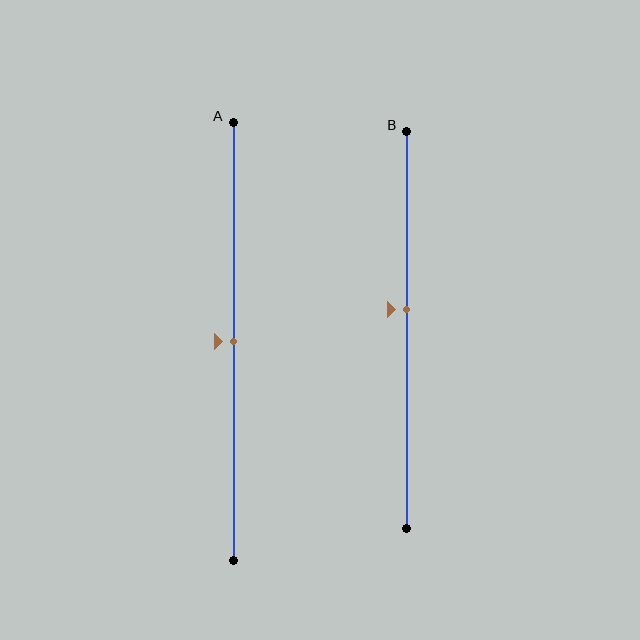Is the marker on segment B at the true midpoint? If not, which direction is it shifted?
No, the marker on segment B is shifted upward by about 5% of the segment length.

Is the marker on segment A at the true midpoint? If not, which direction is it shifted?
Yes, the marker on segment A is at the true midpoint.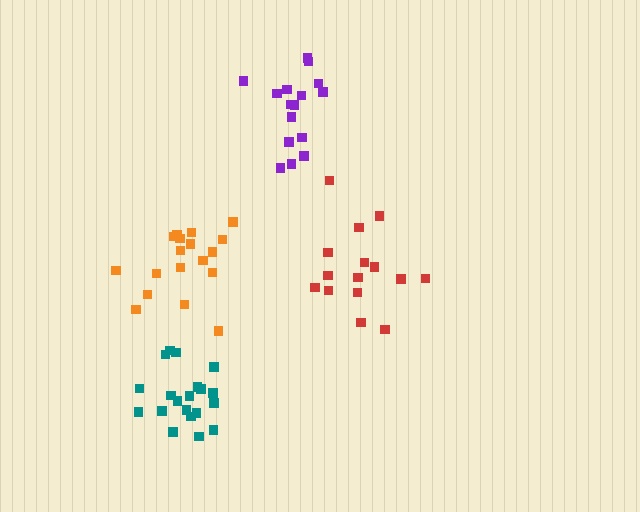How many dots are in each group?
Group 1: 18 dots, Group 2: 16 dots, Group 3: 20 dots, Group 4: 15 dots (69 total).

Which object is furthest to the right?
The red cluster is rightmost.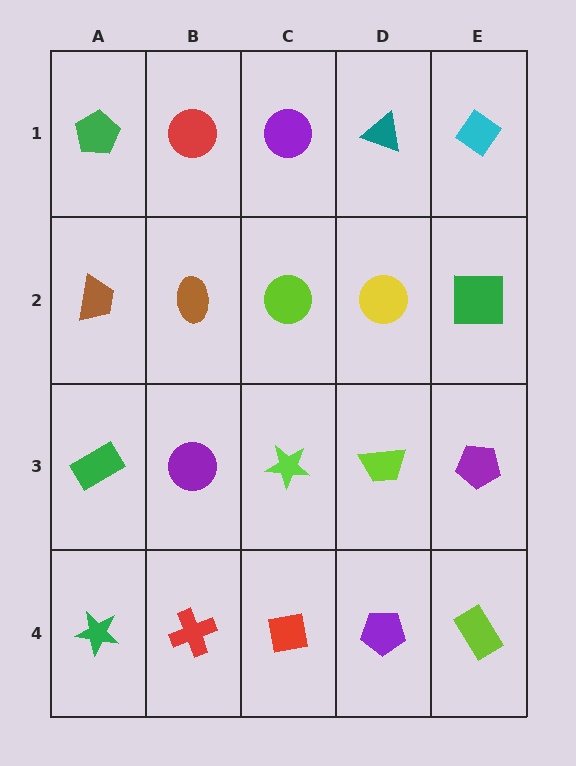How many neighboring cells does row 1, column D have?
3.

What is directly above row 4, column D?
A lime trapezoid.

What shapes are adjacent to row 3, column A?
A brown trapezoid (row 2, column A), a green star (row 4, column A), a purple circle (row 3, column B).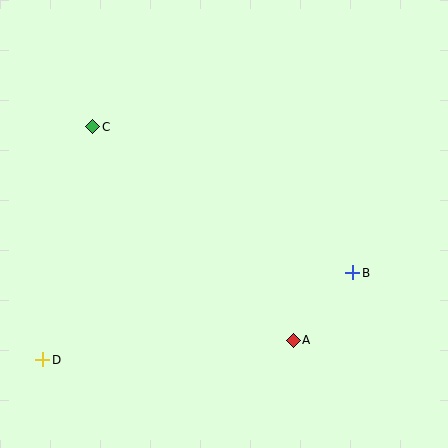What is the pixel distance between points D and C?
The distance between D and C is 238 pixels.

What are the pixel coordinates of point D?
Point D is at (43, 360).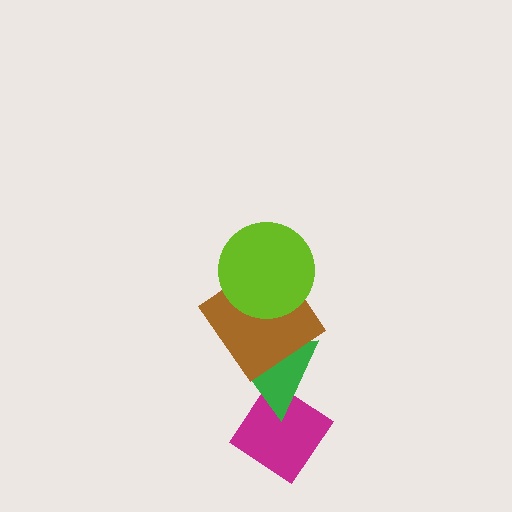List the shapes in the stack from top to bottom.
From top to bottom: the lime circle, the brown diamond, the green triangle, the magenta diamond.